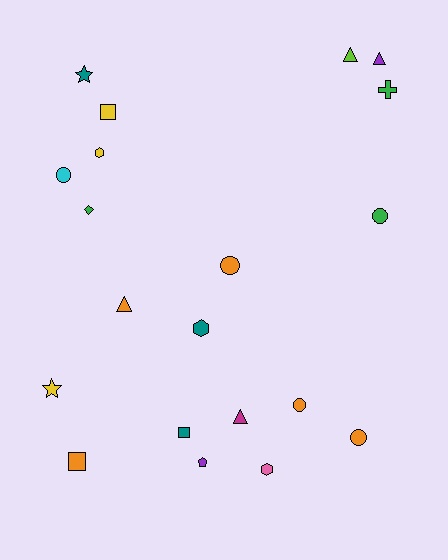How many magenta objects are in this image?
There is 1 magenta object.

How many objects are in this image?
There are 20 objects.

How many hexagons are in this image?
There are 3 hexagons.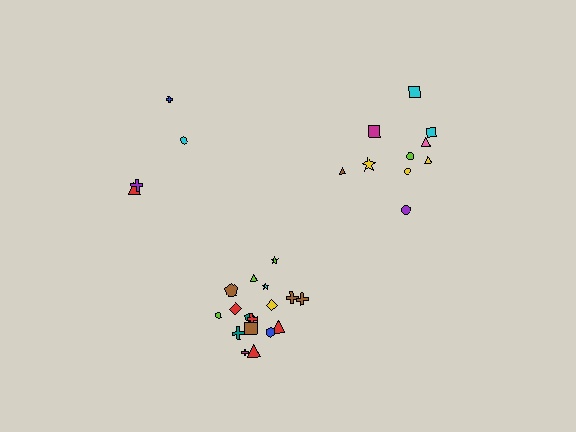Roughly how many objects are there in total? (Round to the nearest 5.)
Roughly 30 objects in total.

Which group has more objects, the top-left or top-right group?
The top-right group.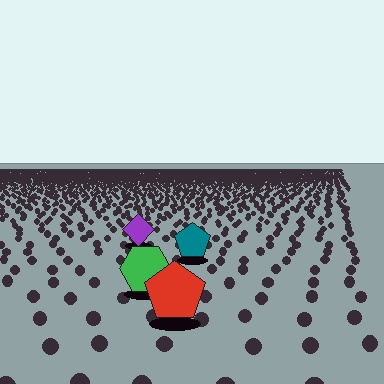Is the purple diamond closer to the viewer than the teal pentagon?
No. The teal pentagon is closer — you can tell from the texture gradient: the ground texture is coarser near it.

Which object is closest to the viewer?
The red pentagon is closest. The texture marks near it are larger and more spread out.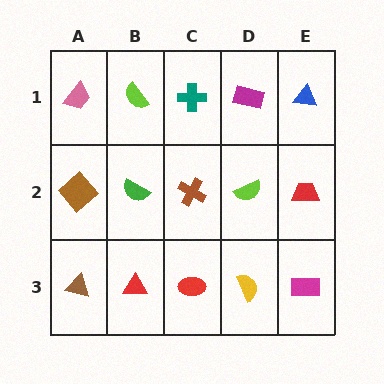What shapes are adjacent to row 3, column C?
A brown cross (row 2, column C), a red triangle (row 3, column B), a yellow semicircle (row 3, column D).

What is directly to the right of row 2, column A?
A green semicircle.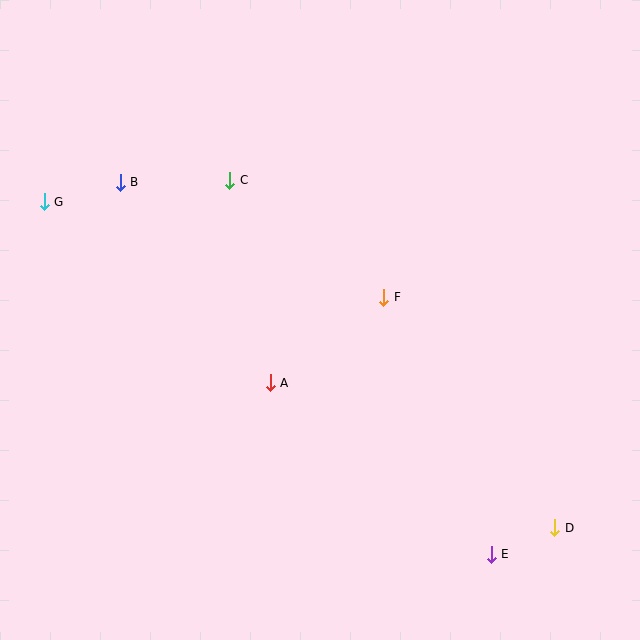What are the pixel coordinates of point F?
Point F is at (384, 297).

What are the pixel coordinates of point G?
Point G is at (44, 202).